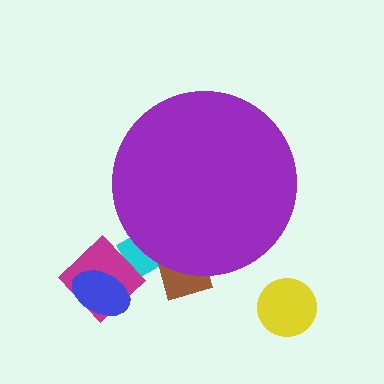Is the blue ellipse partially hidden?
No, the blue ellipse is fully visible.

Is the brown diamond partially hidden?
Yes, the brown diamond is partially hidden behind the purple circle.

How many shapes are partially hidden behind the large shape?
2 shapes are partially hidden.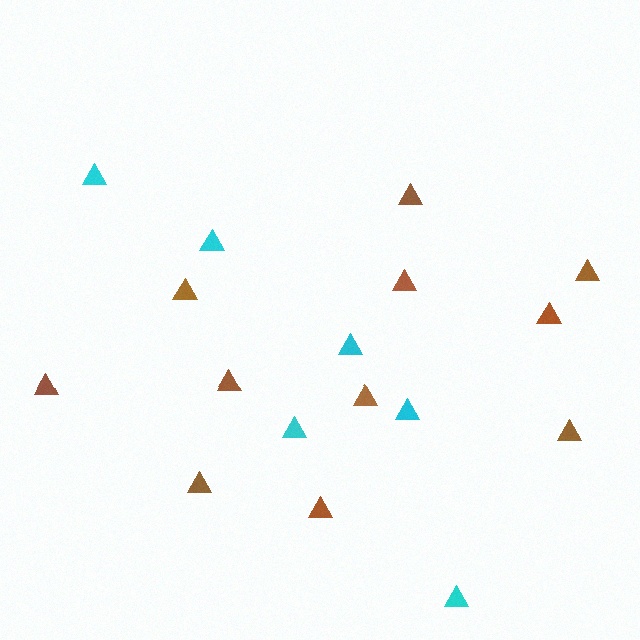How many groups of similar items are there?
There are 2 groups: one group of cyan triangles (6) and one group of brown triangles (11).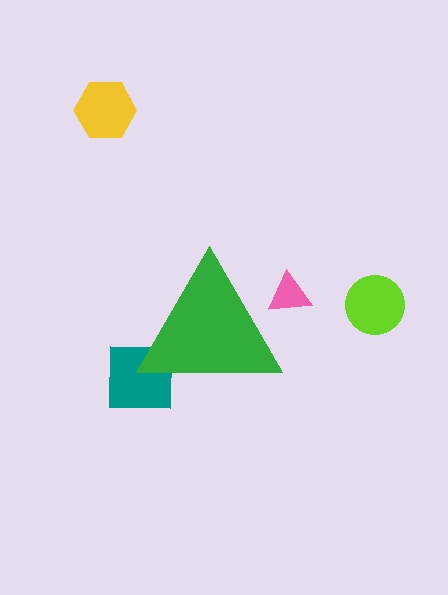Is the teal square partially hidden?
Yes, the teal square is partially hidden behind the green triangle.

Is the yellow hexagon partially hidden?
No, the yellow hexagon is fully visible.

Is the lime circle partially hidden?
No, the lime circle is fully visible.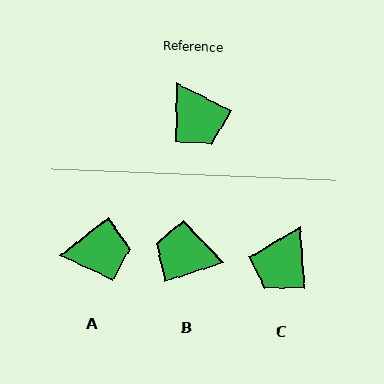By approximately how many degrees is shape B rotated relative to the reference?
Approximately 136 degrees clockwise.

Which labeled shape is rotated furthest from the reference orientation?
B, about 136 degrees away.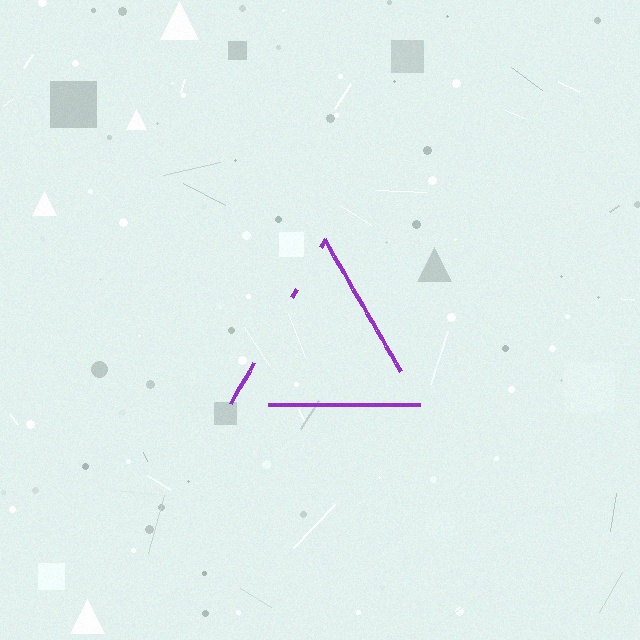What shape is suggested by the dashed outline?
The dashed outline suggests a triangle.